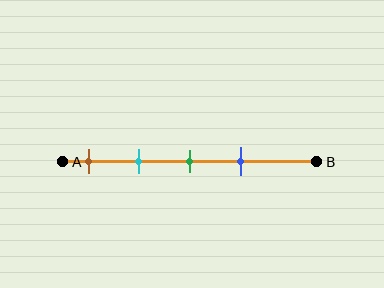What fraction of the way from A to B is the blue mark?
The blue mark is approximately 70% (0.7) of the way from A to B.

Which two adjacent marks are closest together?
The green and blue marks are the closest adjacent pair.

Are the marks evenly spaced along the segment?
Yes, the marks are approximately evenly spaced.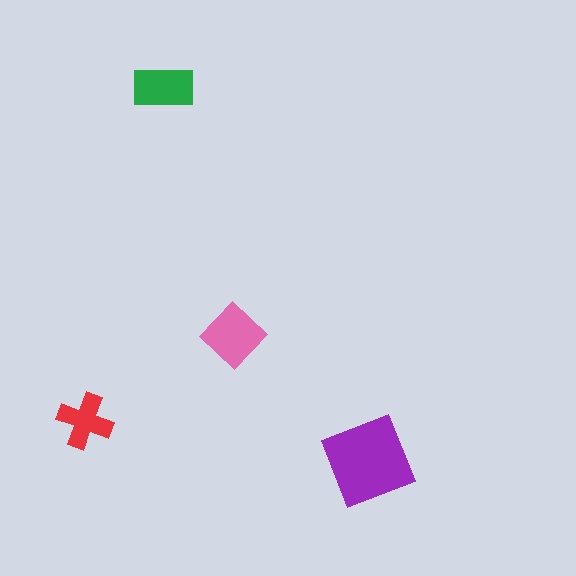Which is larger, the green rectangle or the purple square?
The purple square.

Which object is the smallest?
The red cross.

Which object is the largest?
The purple square.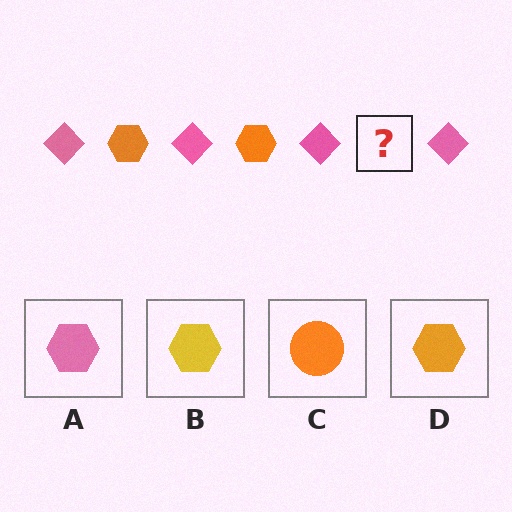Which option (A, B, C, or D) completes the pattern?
D.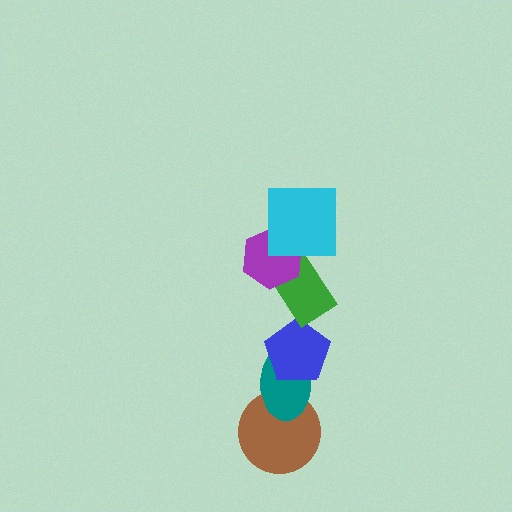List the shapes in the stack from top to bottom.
From top to bottom: the cyan square, the purple hexagon, the green rectangle, the blue pentagon, the teal ellipse, the brown circle.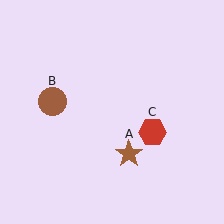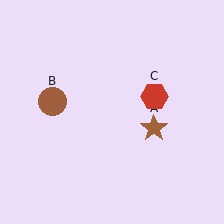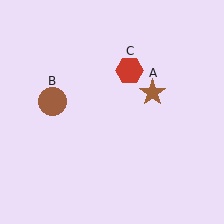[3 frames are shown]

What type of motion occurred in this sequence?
The brown star (object A), red hexagon (object C) rotated counterclockwise around the center of the scene.